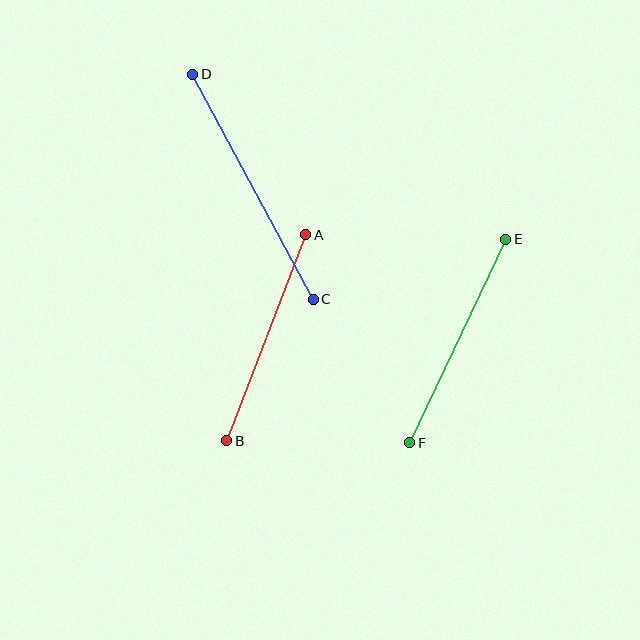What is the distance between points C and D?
The distance is approximately 255 pixels.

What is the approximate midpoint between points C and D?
The midpoint is at approximately (253, 187) pixels.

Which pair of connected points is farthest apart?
Points C and D are farthest apart.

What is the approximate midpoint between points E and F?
The midpoint is at approximately (458, 341) pixels.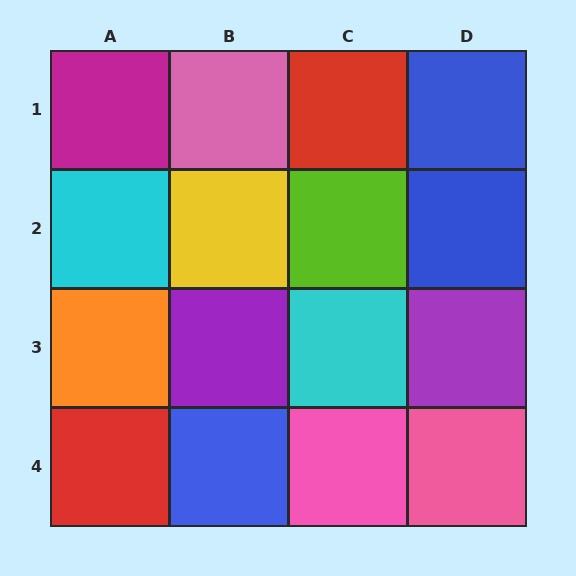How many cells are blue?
3 cells are blue.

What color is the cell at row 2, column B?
Yellow.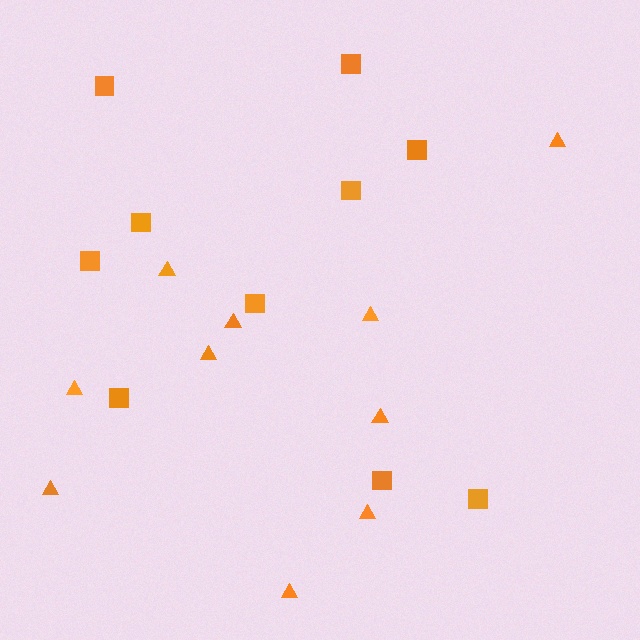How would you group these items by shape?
There are 2 groups: one group of squares (10) and one group of triangles (10).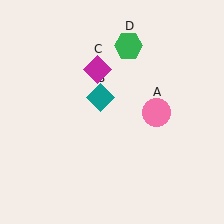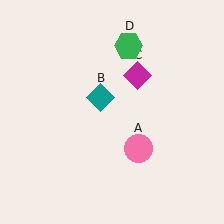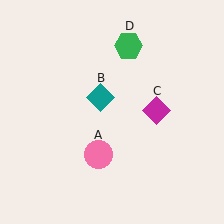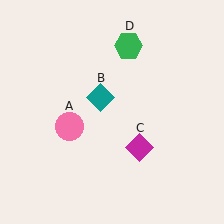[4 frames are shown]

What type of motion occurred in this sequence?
The pink circle (object A), magenta diamond (object C) rotated clockwise around the center of the scene.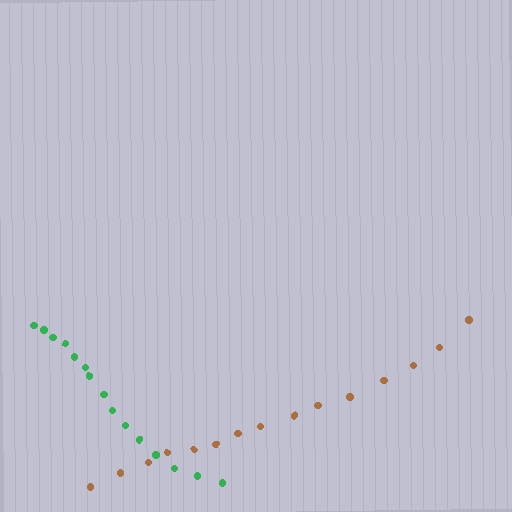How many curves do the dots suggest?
There are 2 distinct paths.